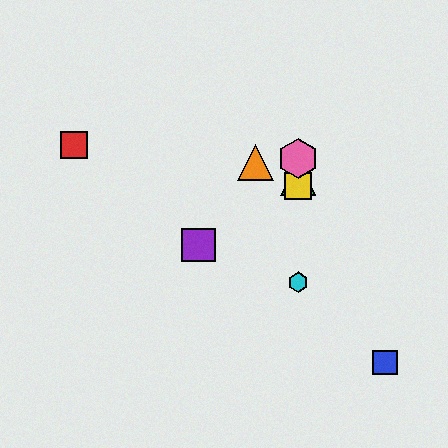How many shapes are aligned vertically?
4 shapes (the green triangle, the yellow square, the cyan hexagon, the pink hexagon) are aligned vertically.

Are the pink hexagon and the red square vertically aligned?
No, the pink hexagon is at x≈298 and the red square is at x≈74.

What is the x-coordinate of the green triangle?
The green triangle is at x≈298.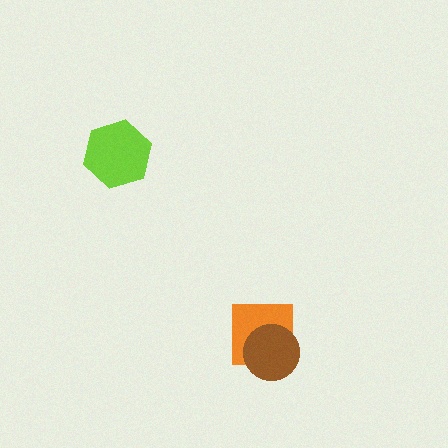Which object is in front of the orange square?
The brown circle is in front of the orange square.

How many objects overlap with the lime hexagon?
0 objects overlap with the lime hexagon.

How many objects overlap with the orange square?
1 object overlaps with the orange square.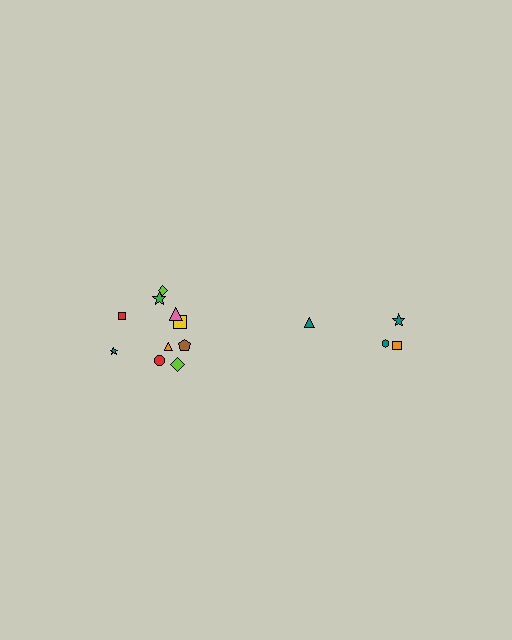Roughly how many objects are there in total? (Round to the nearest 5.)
Roughly 15 objects in total.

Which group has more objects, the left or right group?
The left group.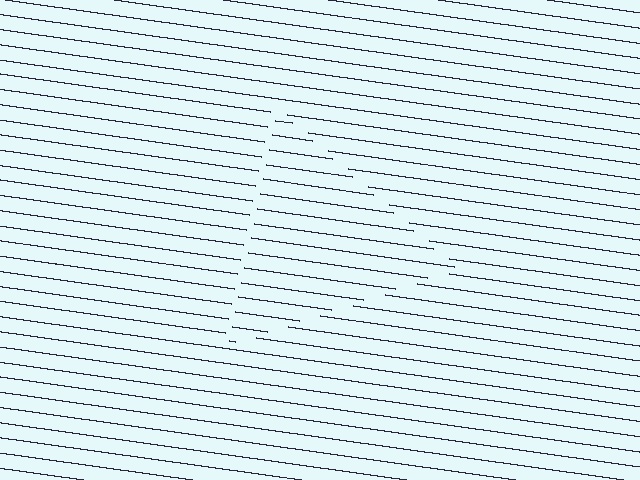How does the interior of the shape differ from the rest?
The interior of the shape contains the same grating, shifted by half a period — the contour is defined by the phase discontinuity where line-ends from the inner and outer gratings abut.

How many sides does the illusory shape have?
3 sides — the line-ends trace a triangle.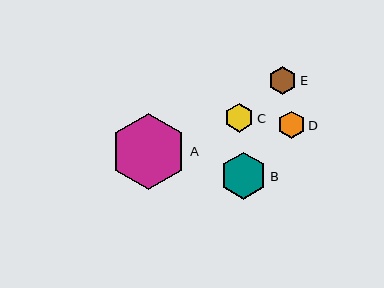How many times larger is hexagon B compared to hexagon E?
Hexagon B is approximately 1.7 times the size of hexagon E.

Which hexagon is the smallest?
Hexagon D is the smallest with a size of approximately 28 pixels.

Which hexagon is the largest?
Hexagon A is the largest with a size of approximately 76 pixels.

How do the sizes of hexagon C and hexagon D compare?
Hexagon C and hexagon D are approximately the same size.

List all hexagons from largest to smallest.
From largest to smallest: A, B, C, E, D.